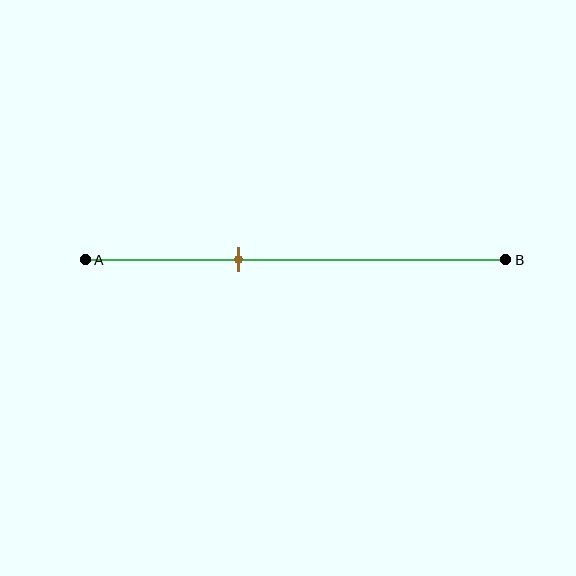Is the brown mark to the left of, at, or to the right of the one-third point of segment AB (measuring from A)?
The brown mark is to the right of the one-third point of segment AB.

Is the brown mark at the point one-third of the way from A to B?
No, the mark is at about 35% from A, not at the 33% one-third point.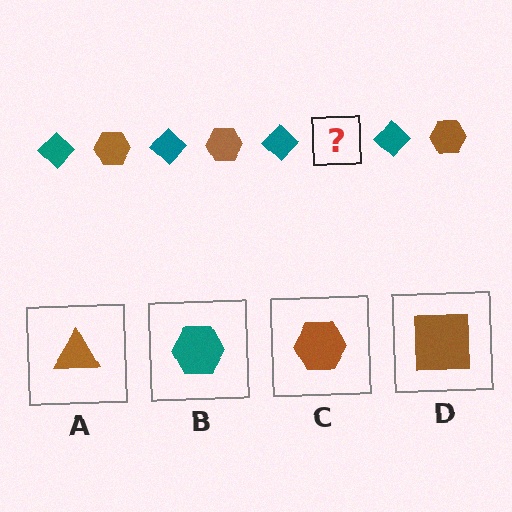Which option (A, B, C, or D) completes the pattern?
C.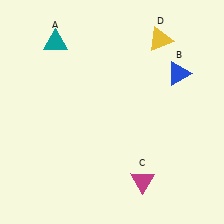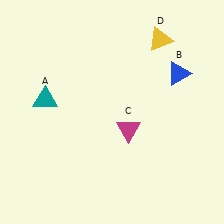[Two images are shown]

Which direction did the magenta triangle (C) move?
The magenta triangle (C) moved up.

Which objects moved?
The objects that moved are: the teal triangle (A), the magenta triangle (C).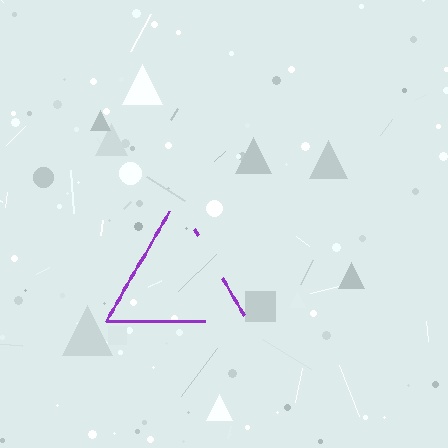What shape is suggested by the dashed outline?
The dashed outline suggests a triangle.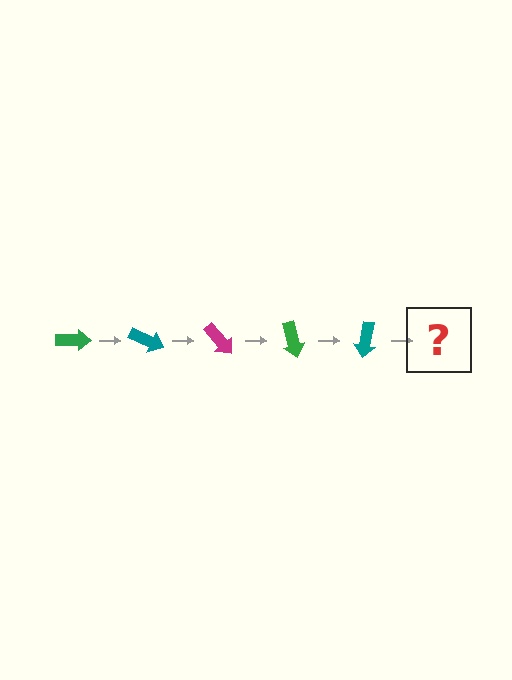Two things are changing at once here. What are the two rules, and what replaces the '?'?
The two rules are that it rotates 25 degrees each step and the color cycles through green, teal, and magenta. The '?' should be a magenta arrow, rotated 125 degrees from the start.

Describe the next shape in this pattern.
It should be a magenta arrow, rotated 125 degrees from the start.